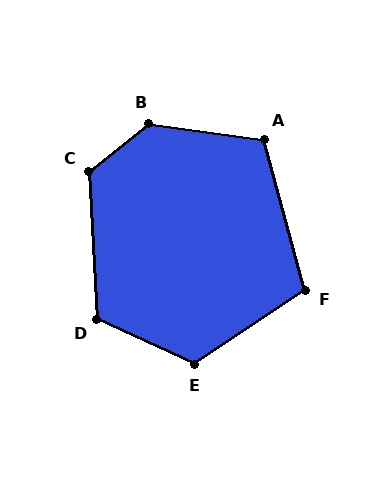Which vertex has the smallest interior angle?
F, at approximately 109 degrees.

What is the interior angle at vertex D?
Approximately 118 degrees (obtuse).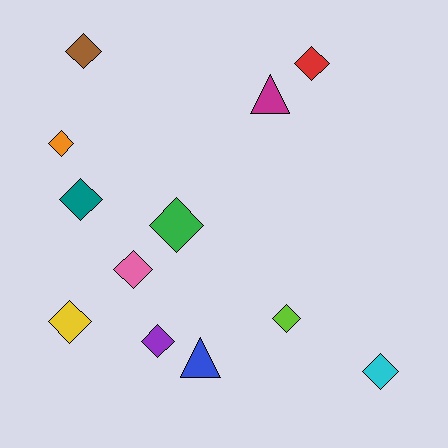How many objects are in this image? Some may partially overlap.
There are 12 objects.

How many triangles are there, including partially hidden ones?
There are 2 triangles.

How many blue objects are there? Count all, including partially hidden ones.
There is 1 blue object.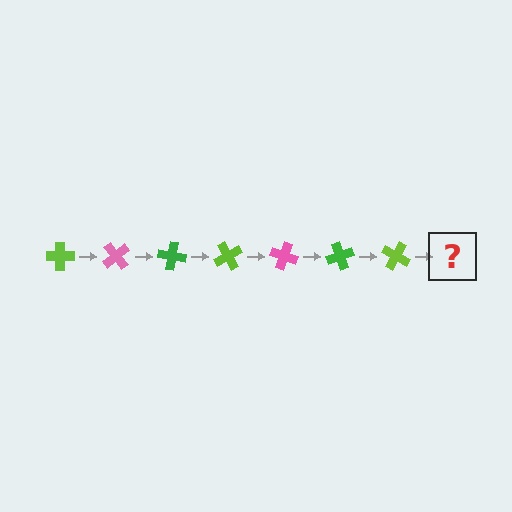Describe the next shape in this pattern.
It should be a pink cross, rotated 350 degrees from the start.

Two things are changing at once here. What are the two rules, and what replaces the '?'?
The two rules are that it rotates 50 degrees each step and the color cycles through lime, pink, and green. The '?' should be a pink cross, rotated 350 degrees from the start.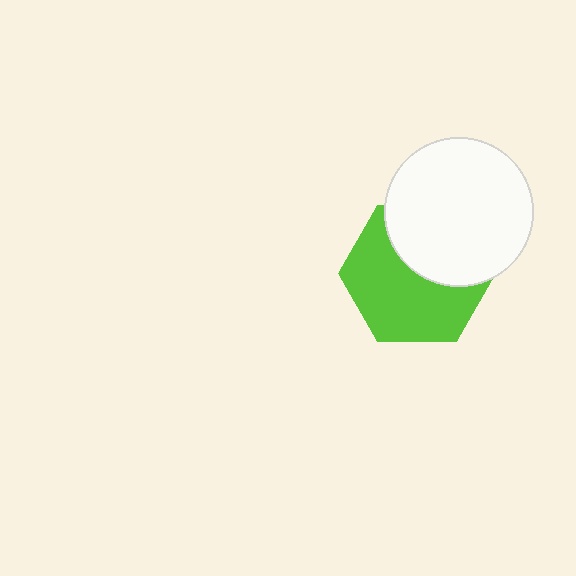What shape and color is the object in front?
The object in front is a white circle.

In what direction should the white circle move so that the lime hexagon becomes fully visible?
The white circle should move up. That is the shortest direction to clear the overlap and leave the lime hexagon fully visible.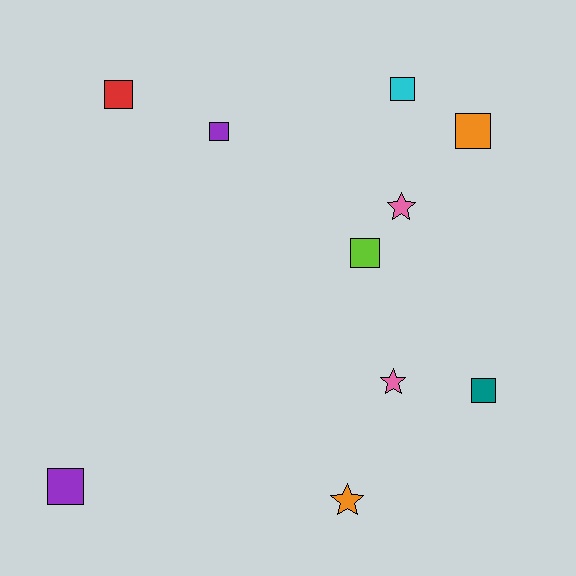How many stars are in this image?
There are 3 stars.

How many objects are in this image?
There are 10 objects.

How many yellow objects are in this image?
There are no yellow objects.